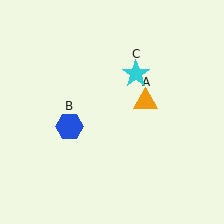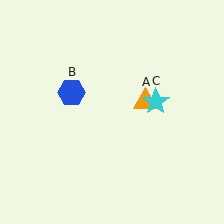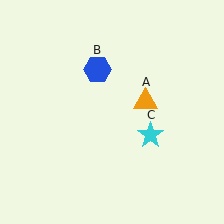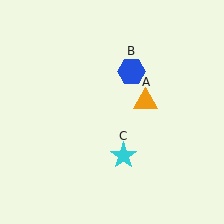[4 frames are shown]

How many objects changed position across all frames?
2 objects changed position: blue hexagon (object B), cyan star (object C).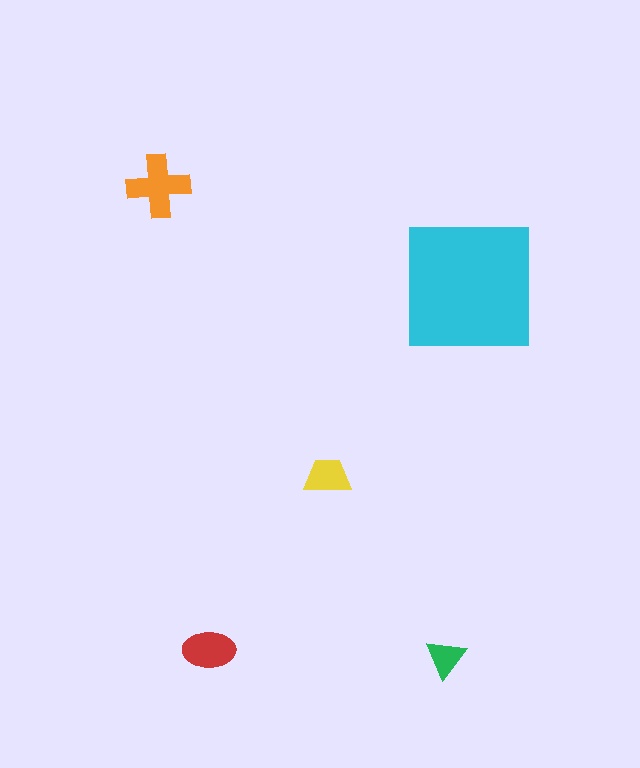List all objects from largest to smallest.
The cyan square, the orange cross, the red ellipse, the yellow trapezoid, the green triangle.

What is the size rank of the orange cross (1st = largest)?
2nd.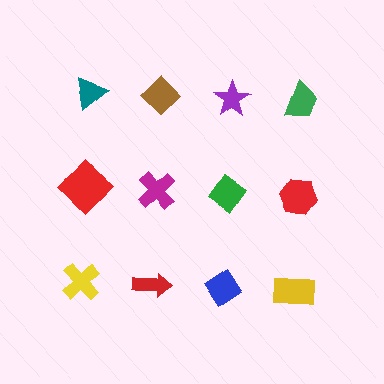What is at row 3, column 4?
A yellow rectangle.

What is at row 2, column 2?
A magenta cross.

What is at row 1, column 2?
A brown diamond.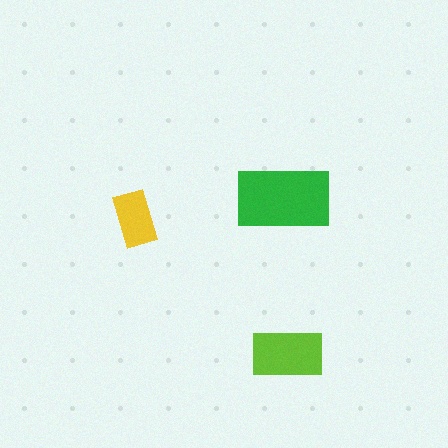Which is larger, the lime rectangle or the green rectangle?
The green one.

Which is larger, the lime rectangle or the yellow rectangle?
The lime one.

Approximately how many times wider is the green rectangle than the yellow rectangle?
About 1.5 times wider.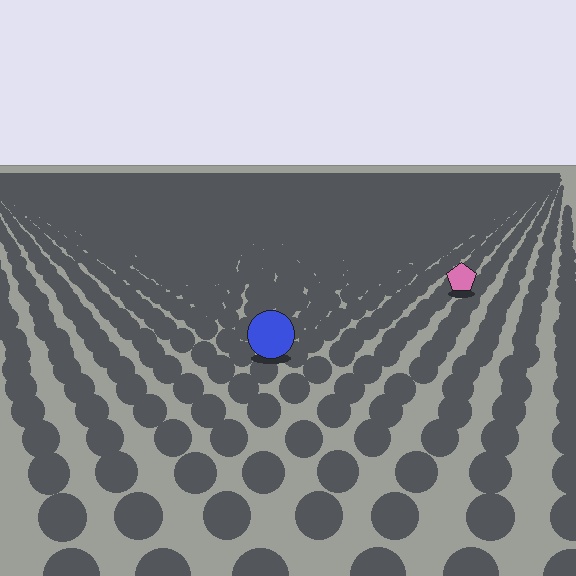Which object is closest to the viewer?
The blue circle is closest. The texture marks near it are larger and more spread out.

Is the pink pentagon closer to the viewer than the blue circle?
No. The blue circle is closer — you can tell from the texture gradient: the ground texture is coarser near it.